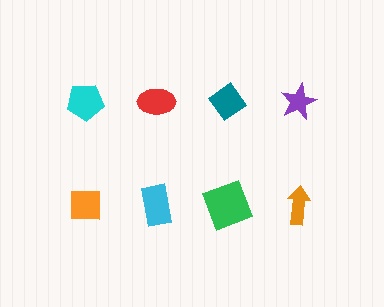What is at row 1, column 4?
A purple star.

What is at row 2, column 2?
A cyan rectangle.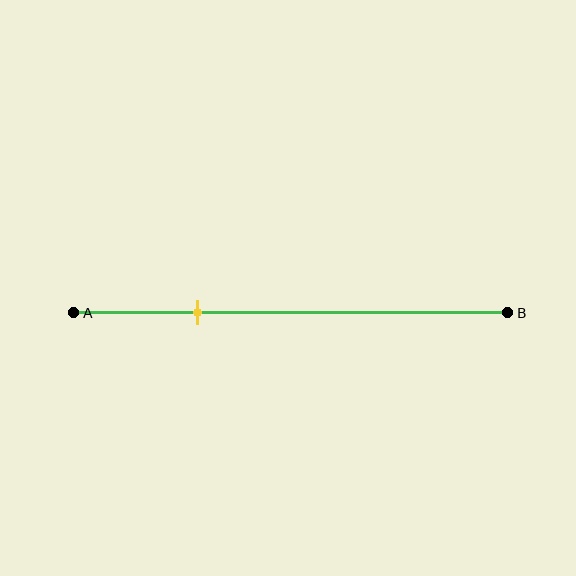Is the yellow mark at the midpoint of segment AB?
No, the mark is at about 30% from A, not at the 50% midpoint.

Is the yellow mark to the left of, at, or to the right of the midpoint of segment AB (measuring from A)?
The yellow mark is to the left of the midpoint of segment AB.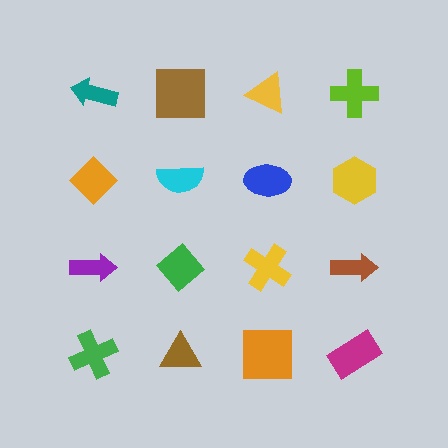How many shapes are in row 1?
4 shapes.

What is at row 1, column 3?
A yellow triangle.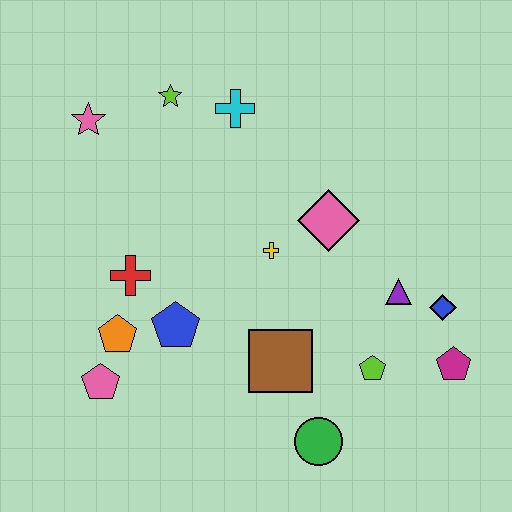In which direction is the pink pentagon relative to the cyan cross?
The pink pentagon is below the cyan cross.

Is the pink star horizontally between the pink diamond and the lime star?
No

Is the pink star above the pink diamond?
Yes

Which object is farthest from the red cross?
The magenta pentagon is farthest from the red cross.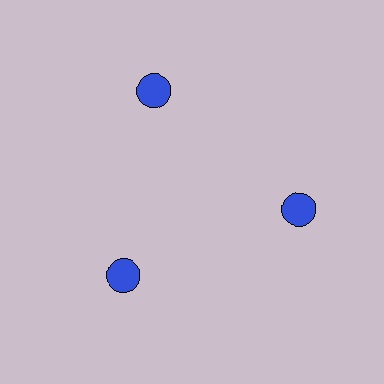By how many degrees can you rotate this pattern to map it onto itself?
The pattern maps onto itself every 120 degrees of rotation.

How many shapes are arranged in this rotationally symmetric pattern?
There are 3 shapes, arranged in 3 groups of 1.